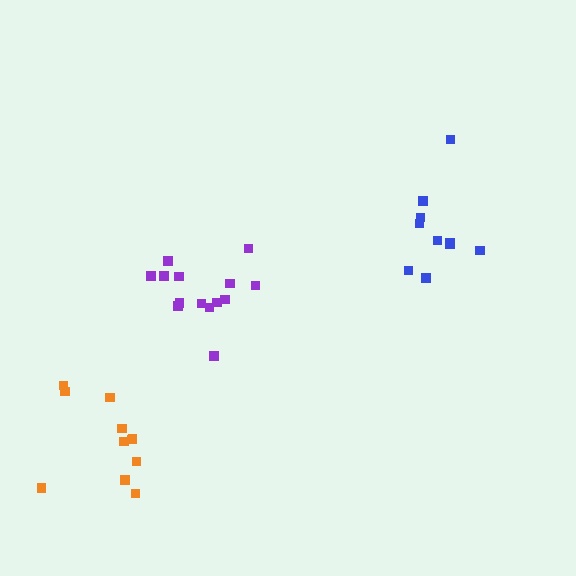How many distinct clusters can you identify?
There are 3 distinct clusters.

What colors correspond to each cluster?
The clusters are colored: purple, blue, orange.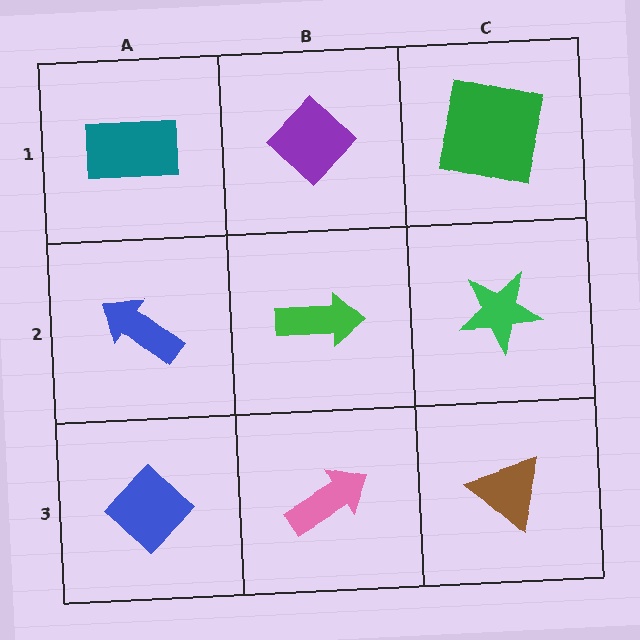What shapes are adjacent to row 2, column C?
A green square (row 1, column C), a brown triangle (row 3, column C), a green arrow (row 2, column B).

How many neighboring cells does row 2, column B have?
4.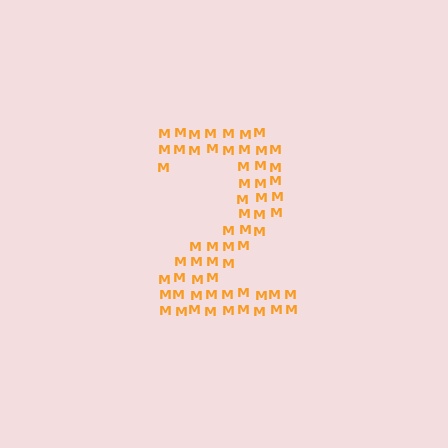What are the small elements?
The small elements are letter M's.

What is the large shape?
The large shape is the digit 2.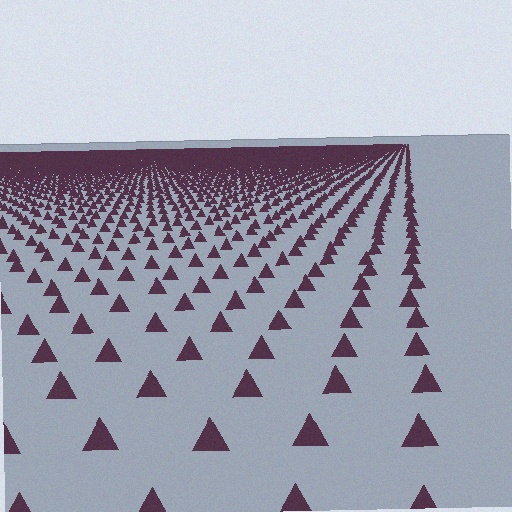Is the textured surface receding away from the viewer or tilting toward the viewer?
The surface is receding away from the viewer. Texture elements get smaller and denser toward the top.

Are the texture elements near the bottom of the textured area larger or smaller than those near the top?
Larger. Near the bottom, elements are closer to the viewer and appear at a bigger on-screen size.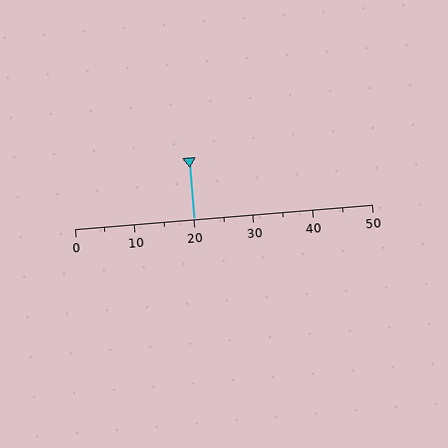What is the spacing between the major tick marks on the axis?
The major ticks are spaced 10 apart.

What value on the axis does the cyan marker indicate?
The marker indicates approximately 20.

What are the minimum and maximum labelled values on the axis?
The axis runs from 0 to 50.